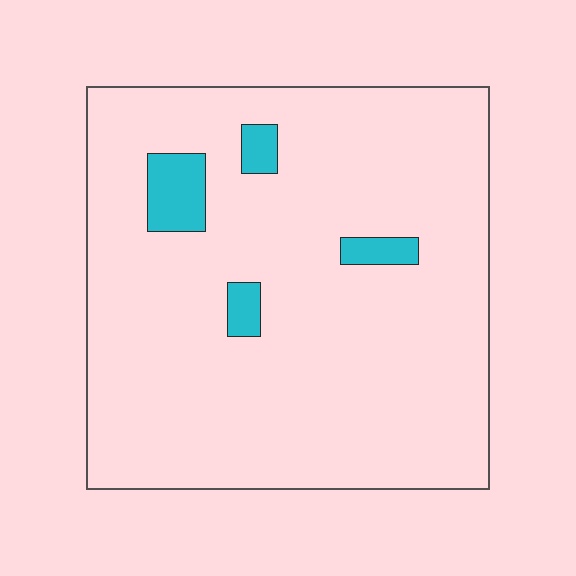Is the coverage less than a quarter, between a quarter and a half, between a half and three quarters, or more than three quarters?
Less than a quarter.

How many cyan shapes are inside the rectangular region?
4.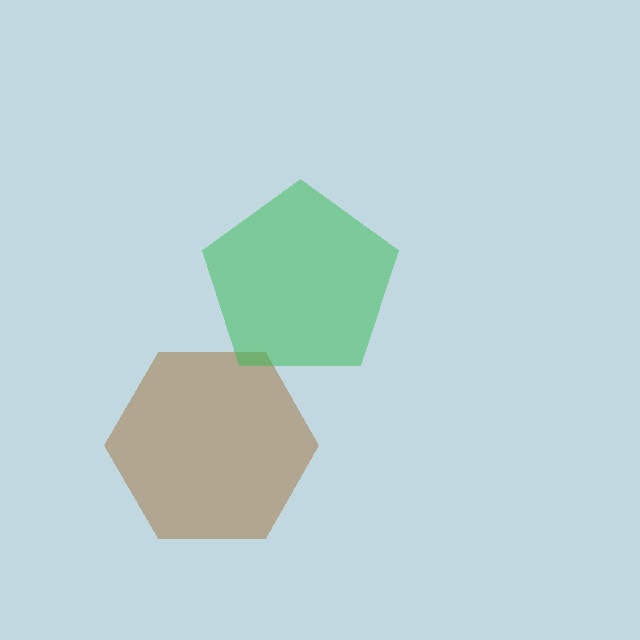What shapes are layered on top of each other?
The layered shapes are: a brown hexagon, a green pentagon.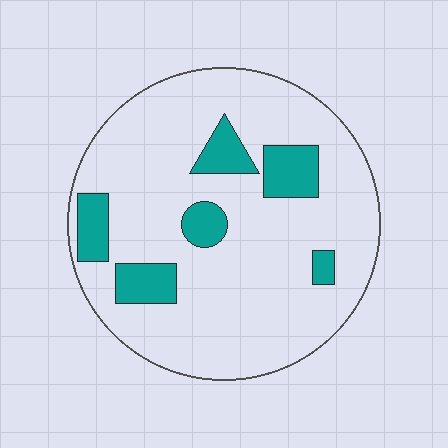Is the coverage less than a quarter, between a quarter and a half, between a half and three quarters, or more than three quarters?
Less than a quarter.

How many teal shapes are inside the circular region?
6.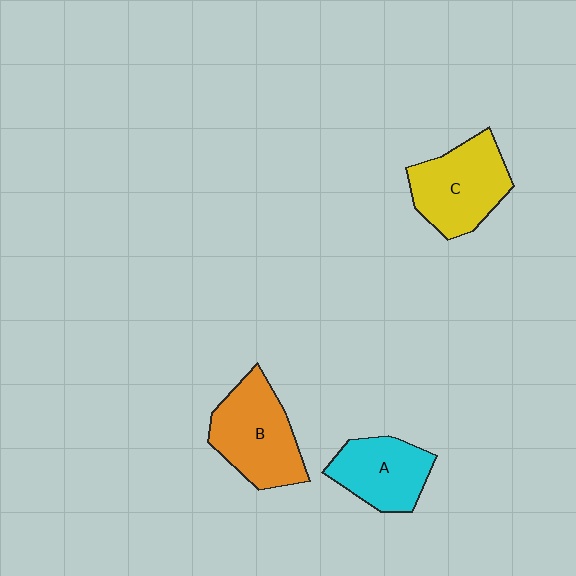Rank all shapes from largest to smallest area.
From largest to smallest: B (orange), C (yellow), A (cyan).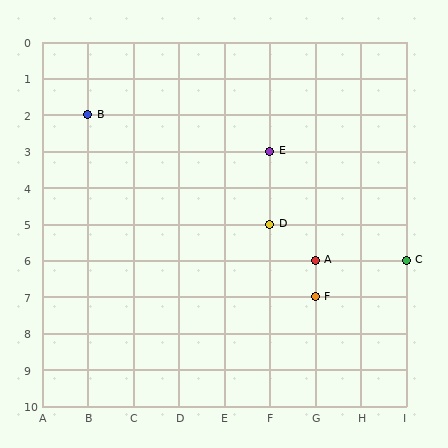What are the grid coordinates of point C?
Point C is at grid coordinates (I, 6).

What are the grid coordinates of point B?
Point B is at grid coordinates (B, 2).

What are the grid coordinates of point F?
Point F is at grid coordinates (G, 7).